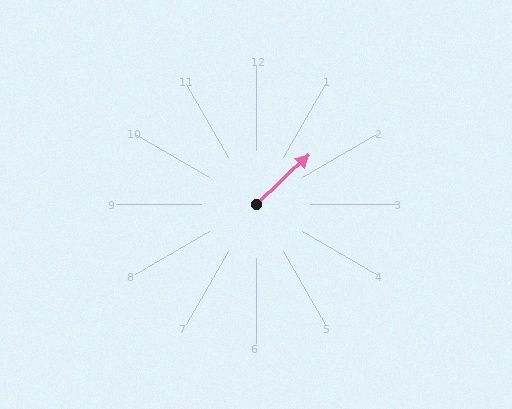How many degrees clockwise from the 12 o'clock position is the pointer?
Approximately 47 degrees.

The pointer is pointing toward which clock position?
Roughly 2 o'clock.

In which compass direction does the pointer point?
Northeast.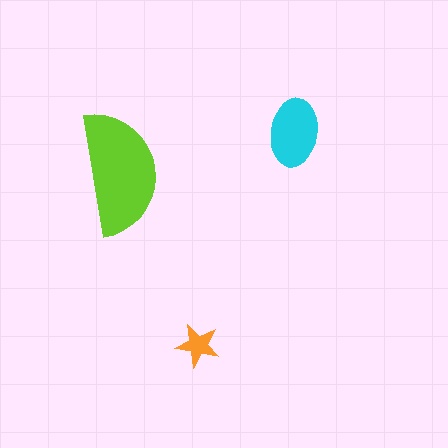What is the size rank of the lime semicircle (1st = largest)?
1st.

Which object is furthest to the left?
The lime semicircle is leftmost.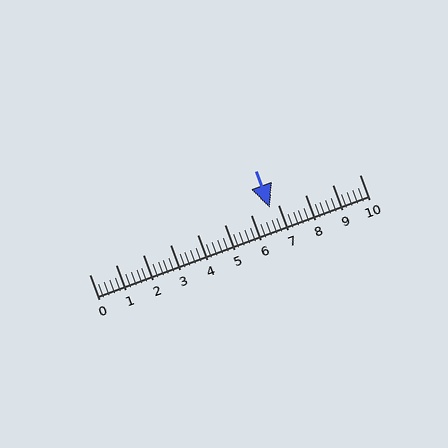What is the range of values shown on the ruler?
The ruler shows values from 0 to 10.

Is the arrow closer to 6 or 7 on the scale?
The arrow is closer to 7.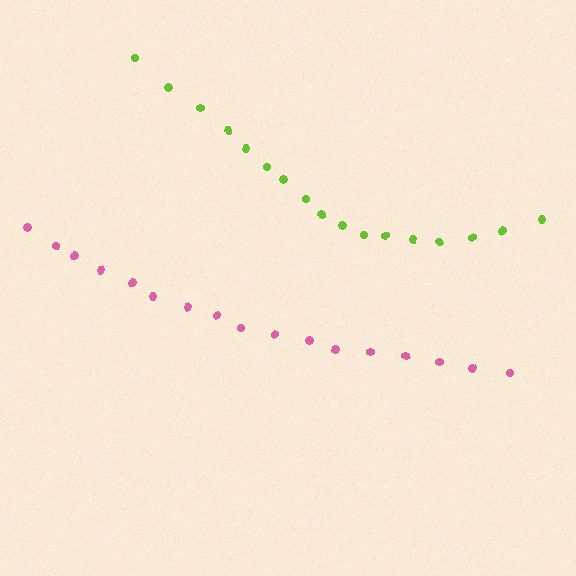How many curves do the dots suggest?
There are 2 distinct paths.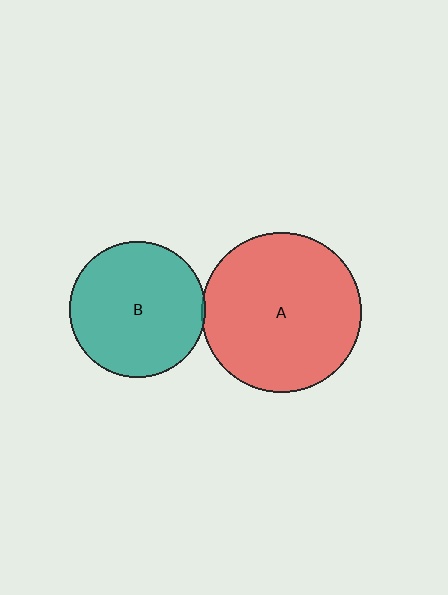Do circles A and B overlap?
Yes.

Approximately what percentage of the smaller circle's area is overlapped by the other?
Approximately 5%.